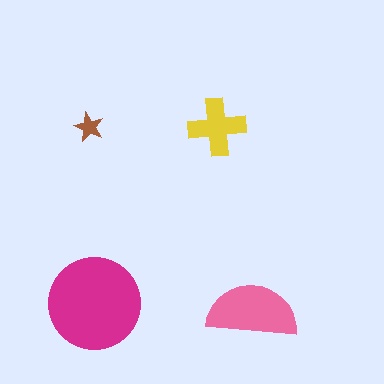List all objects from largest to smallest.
The magenta circle, the pink semicircle, the yellow cross, the brown star.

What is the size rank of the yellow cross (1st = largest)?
3rd.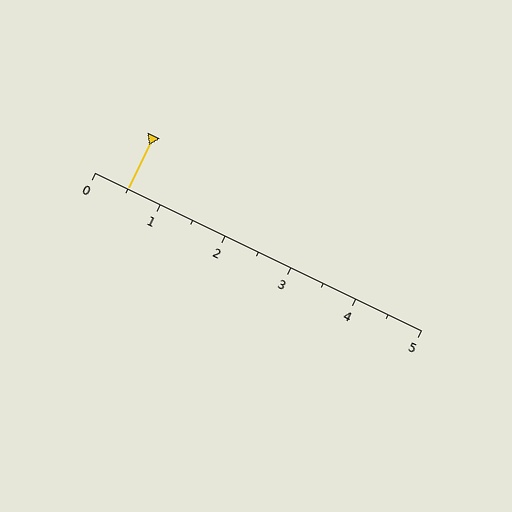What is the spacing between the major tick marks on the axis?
The major ticks are spaced 1 apart.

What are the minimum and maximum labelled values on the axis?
The axis runs from 0 to 5.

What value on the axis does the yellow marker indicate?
The marker indicates approximately 0.5.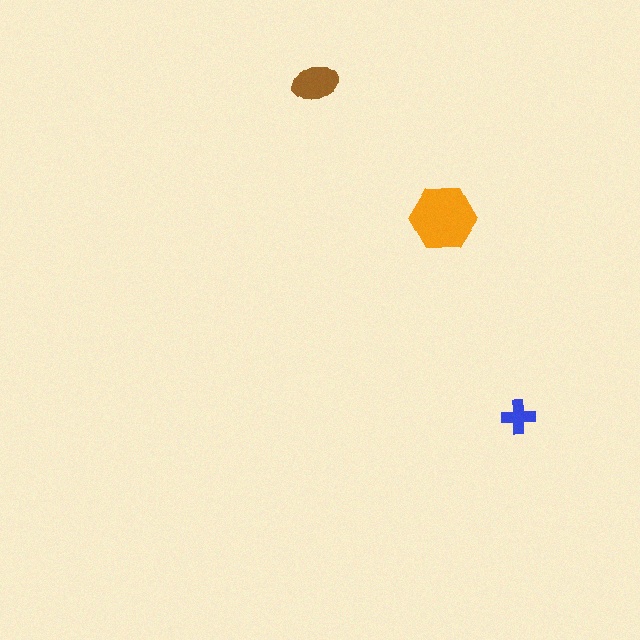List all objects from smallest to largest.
The blue cross, the brown ellipse, the orange hexagon.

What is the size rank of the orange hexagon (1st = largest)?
1st.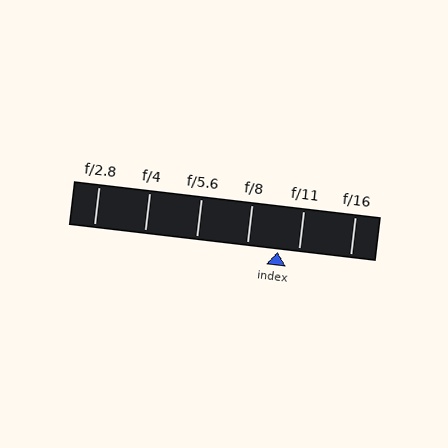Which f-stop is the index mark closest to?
The index mark is closest to f/11.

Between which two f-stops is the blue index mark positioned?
The index mark is between f/8 and f/11.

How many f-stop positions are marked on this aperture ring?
There are 6 f-stop positions marked.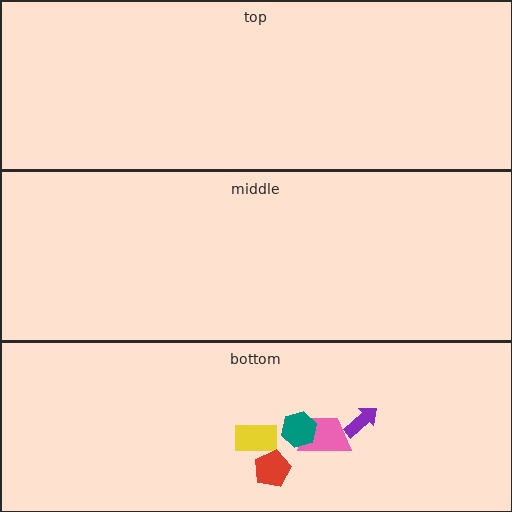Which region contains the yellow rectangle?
The bottom region.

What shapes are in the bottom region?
The pink trapezoid, the yellow rectangle, the red pentagon, the teal hexagon, the purple arrow.